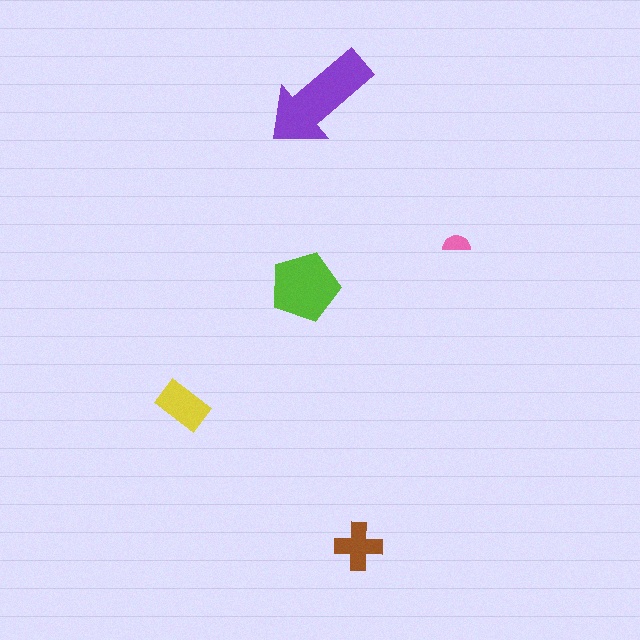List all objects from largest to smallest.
The purple arrow, the lime pentagon, the yellow rectangle, the brown cross, the pink semicircle.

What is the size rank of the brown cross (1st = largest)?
4th.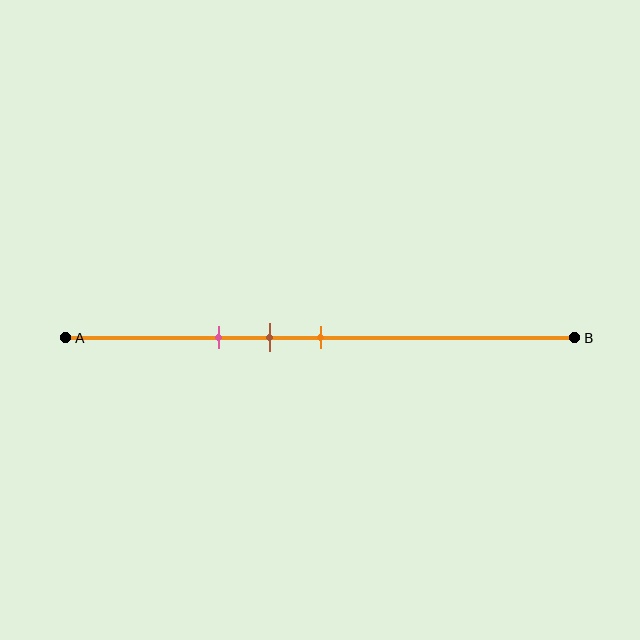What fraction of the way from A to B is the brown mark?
The brown mark is approximately 40% (0.4) of the way from A to B.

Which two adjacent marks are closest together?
The brown and orange marks are the closest adjacent pair.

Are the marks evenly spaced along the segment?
Yes, the marks are approximately evenly spaced.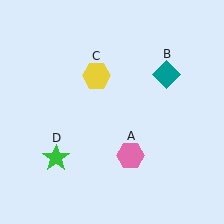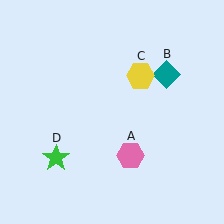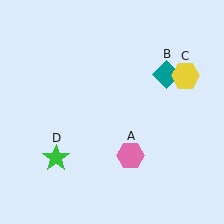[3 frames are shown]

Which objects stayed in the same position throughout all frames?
Pink hexagon (object A) and teal diamond (object B) and green star (object D) remained stationary.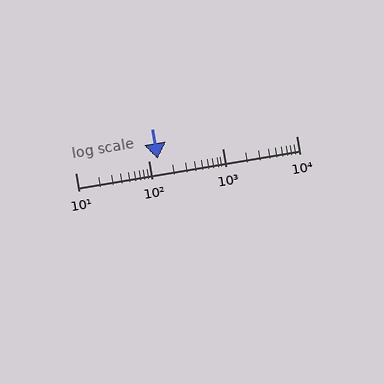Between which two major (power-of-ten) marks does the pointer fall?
The pointer is between 100 and 1000.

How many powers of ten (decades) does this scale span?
The scale spans 3 decades, from 10 to 10000.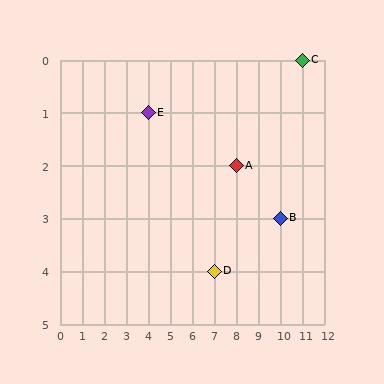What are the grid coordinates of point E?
Point E is at grid coordinates (4, 1).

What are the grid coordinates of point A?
Point A is at grid coordinates (8, 2).